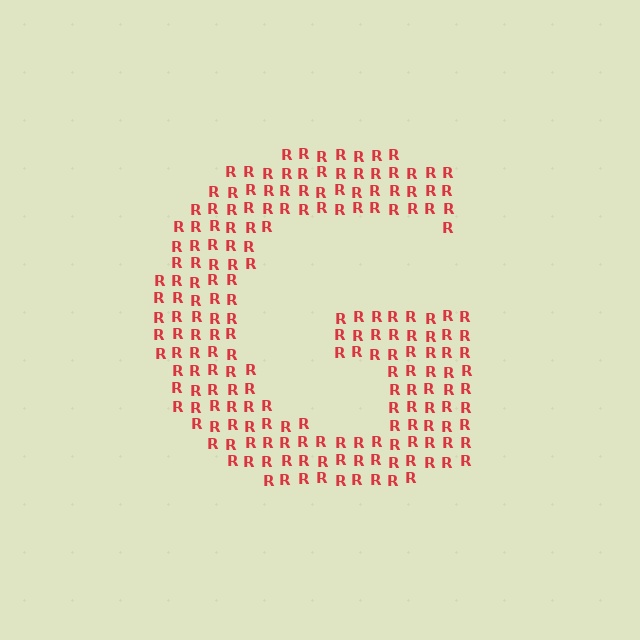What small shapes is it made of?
It is made of small letter R's.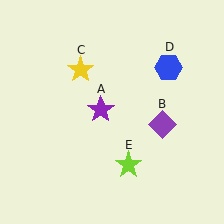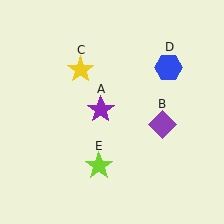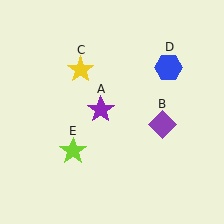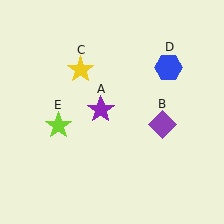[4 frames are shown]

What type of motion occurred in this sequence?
The lime star (object E) rotated clockwise around the center of the scene.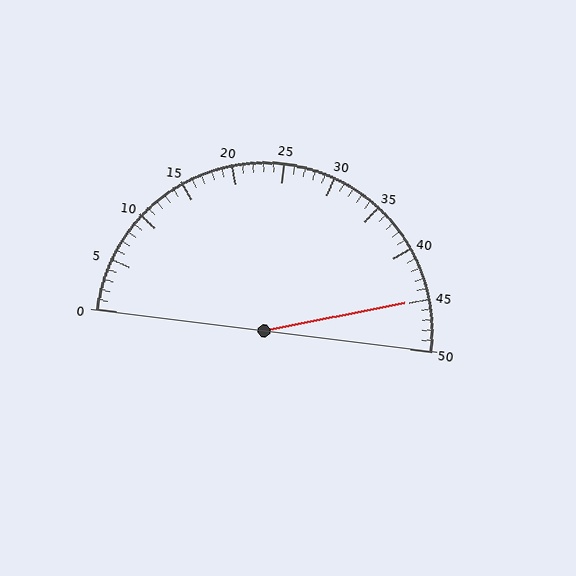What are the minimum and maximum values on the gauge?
The gauge ranges from 0 to 50.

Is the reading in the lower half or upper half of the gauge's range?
The reading is in the upper half of the range (0 to 50).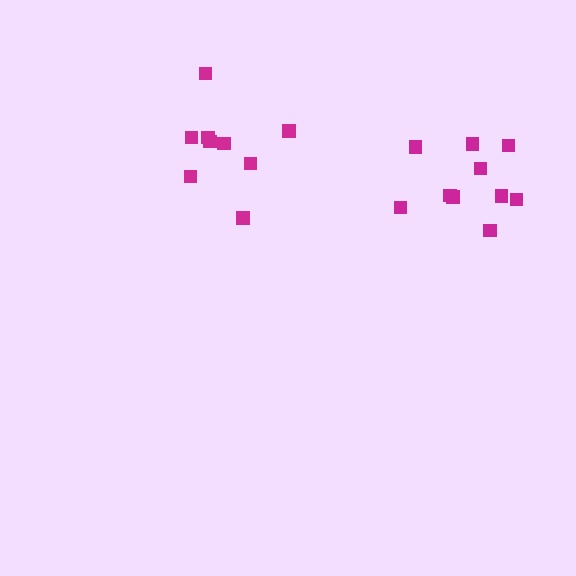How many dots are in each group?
Group 1: 10 dots, Group 2: 9 dots (19 total).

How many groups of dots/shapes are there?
There are 2 groups.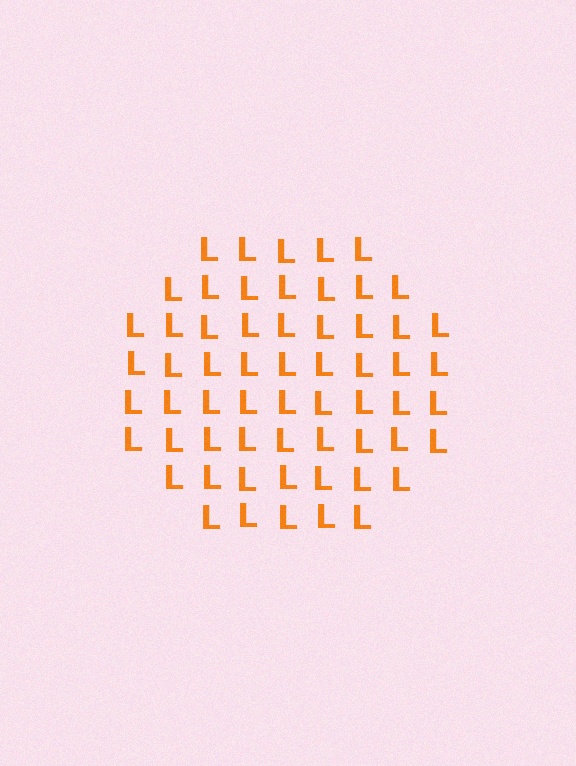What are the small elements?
The small elements are letter L's.